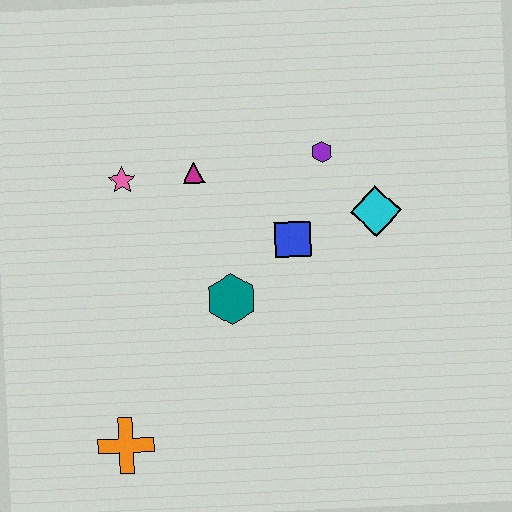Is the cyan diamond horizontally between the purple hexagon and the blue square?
No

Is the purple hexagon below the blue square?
No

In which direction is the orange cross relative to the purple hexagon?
The orange cross is below the purple hexagon.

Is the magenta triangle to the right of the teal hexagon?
No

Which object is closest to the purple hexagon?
The cyan diamond is closest to the purple hexagon.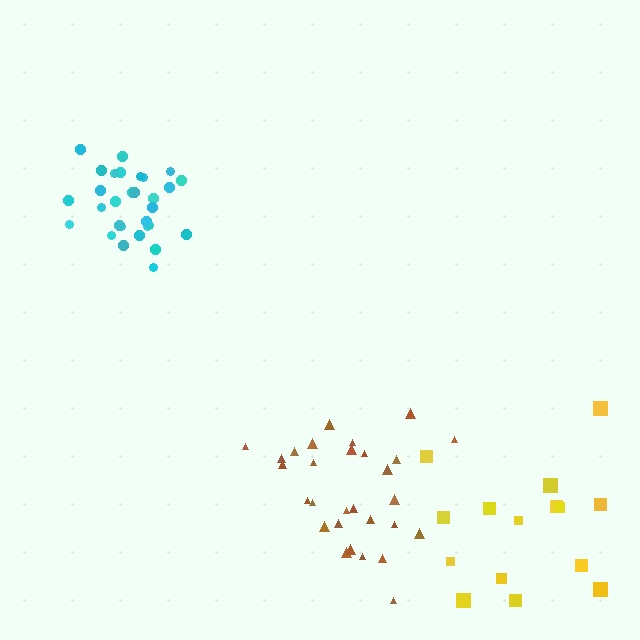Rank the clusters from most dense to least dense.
cyan, brown, yellow.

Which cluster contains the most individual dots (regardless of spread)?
Cyan (30).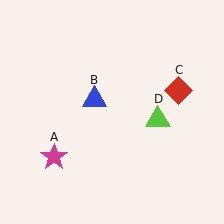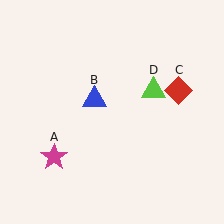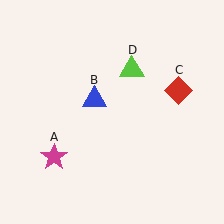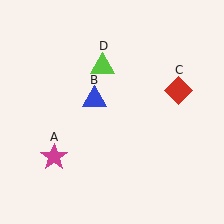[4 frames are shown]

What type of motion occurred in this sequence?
The lime triangle (object D) rotated counterclockwise around the center of the scene.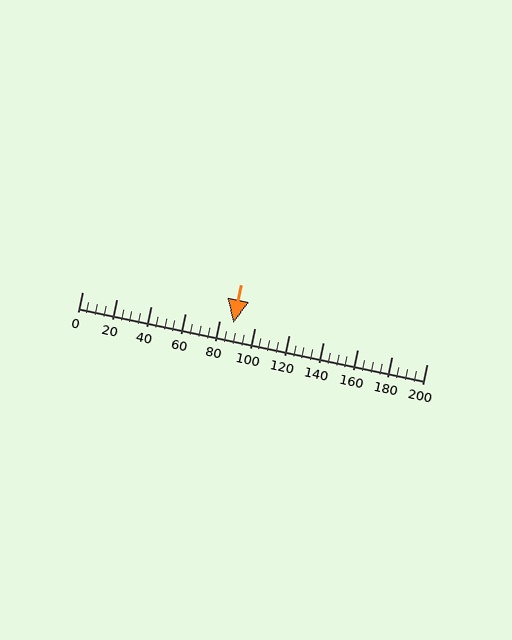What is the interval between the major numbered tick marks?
The major tick marks are spaced 20 units apart.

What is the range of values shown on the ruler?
The ruler shows values from 0 to 200.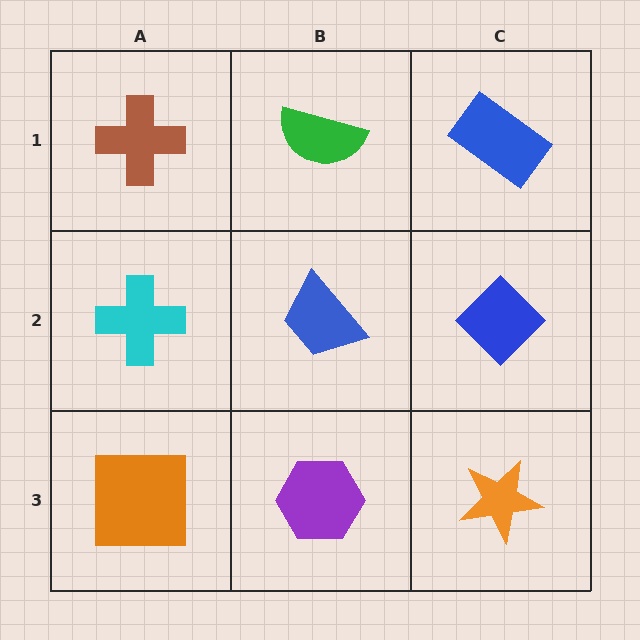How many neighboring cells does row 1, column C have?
2.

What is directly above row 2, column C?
A blue rectangle.